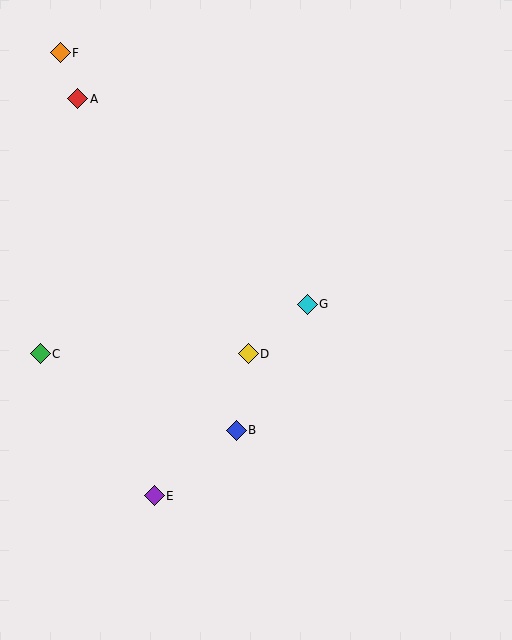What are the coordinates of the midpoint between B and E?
The midpoint between B and E is at (195, 463).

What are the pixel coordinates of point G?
Point G is at (307, 304).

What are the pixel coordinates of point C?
Point C is at (40, 354).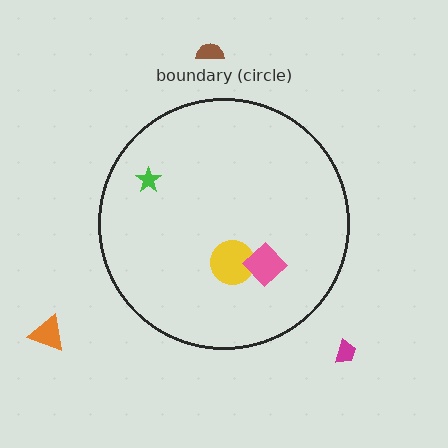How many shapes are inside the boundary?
3 inside, 3 outside.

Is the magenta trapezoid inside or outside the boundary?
Outside.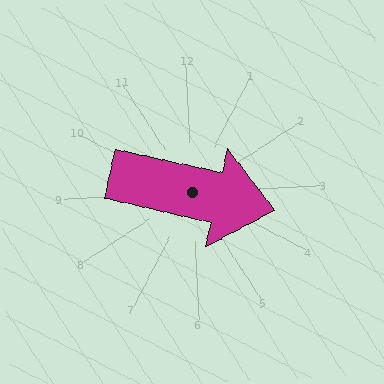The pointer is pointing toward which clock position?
Roughly 4 o'clock.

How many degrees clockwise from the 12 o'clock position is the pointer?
Approximately 106 degrees.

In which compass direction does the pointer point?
East.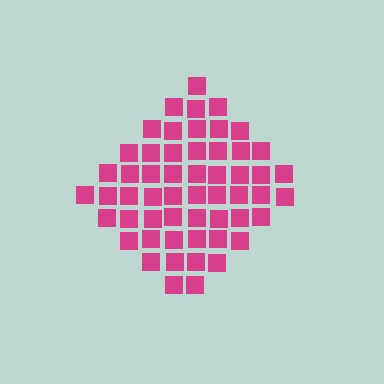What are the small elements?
The small elements are squares.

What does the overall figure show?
The overall figure shows a diamond.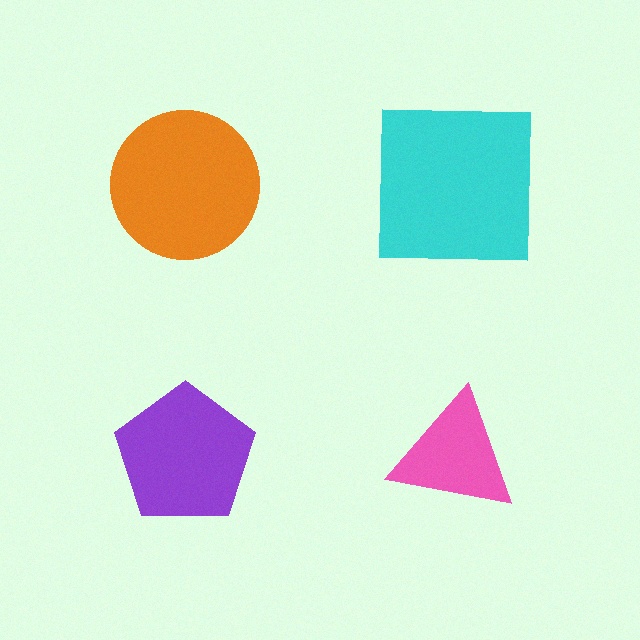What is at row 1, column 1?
An orange circle.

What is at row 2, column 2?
A pink triangle.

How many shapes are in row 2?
2 shapes.